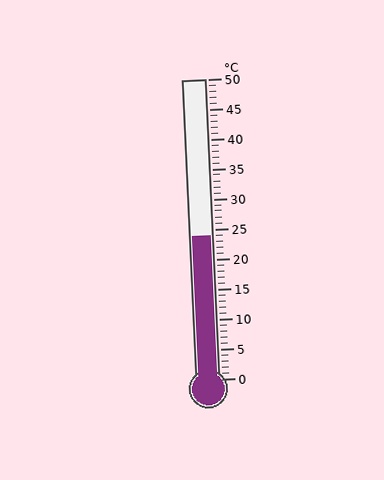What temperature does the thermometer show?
The thermometer shows approximately 24°C.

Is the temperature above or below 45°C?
The temperature is below 45°C.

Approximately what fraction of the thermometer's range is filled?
The thermometer is filled to approximately 50% of its range.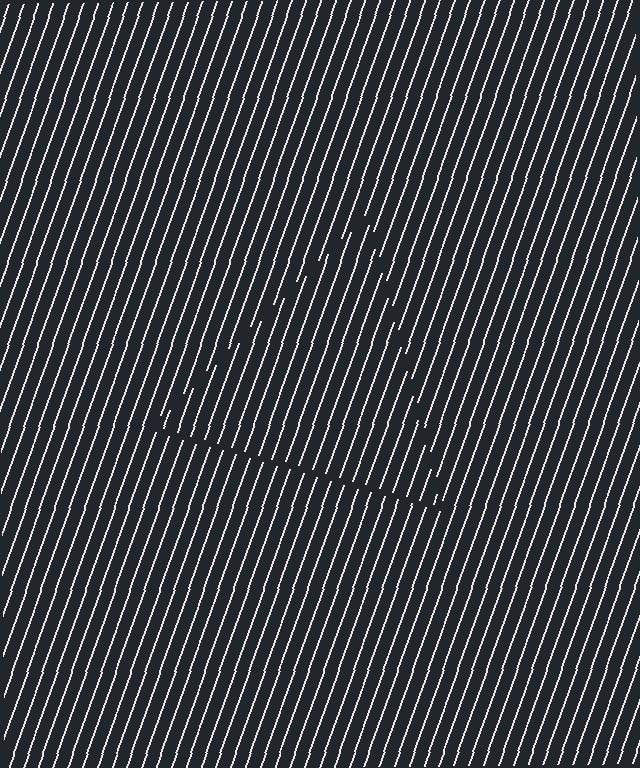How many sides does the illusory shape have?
3 sides — the line-ends trace a triangle.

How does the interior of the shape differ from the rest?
The interior of the shape contains the same grating, shifted by half a period — the contour is defined by the phase discontinuity where line-ends from the inner and outer gratings abut.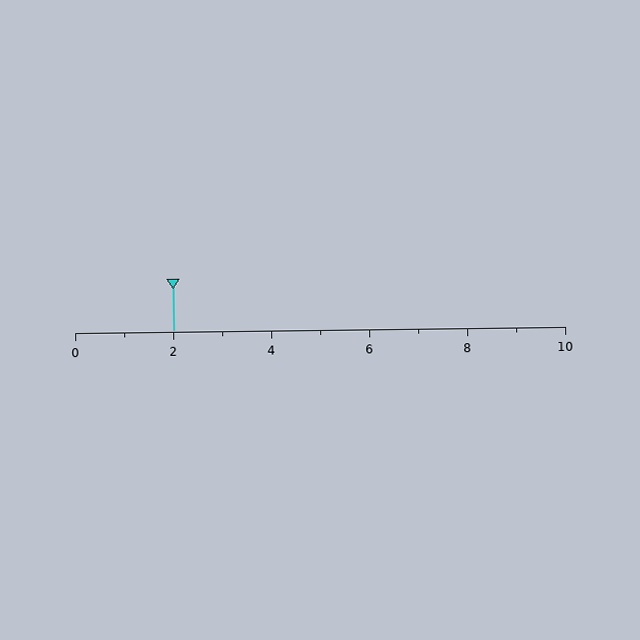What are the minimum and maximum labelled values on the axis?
The axis runs from 0 to 10.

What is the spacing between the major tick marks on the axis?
The major ticks are spaced 2 apart.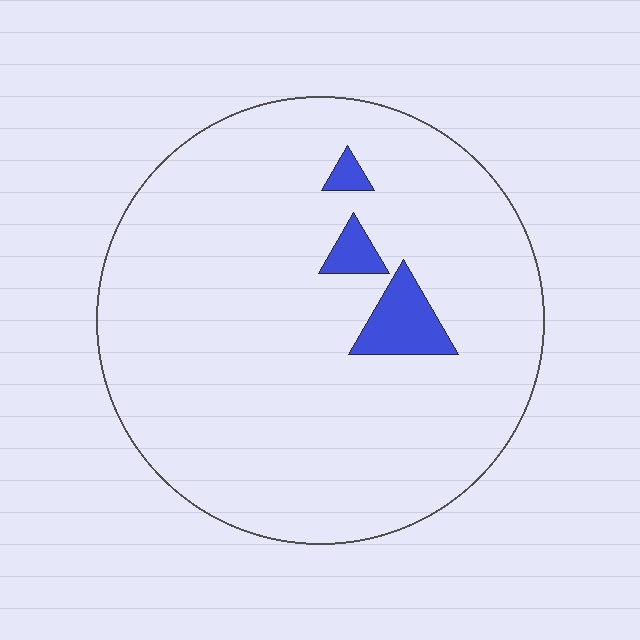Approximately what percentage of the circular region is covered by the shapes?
Approximately 5%.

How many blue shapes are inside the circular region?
3.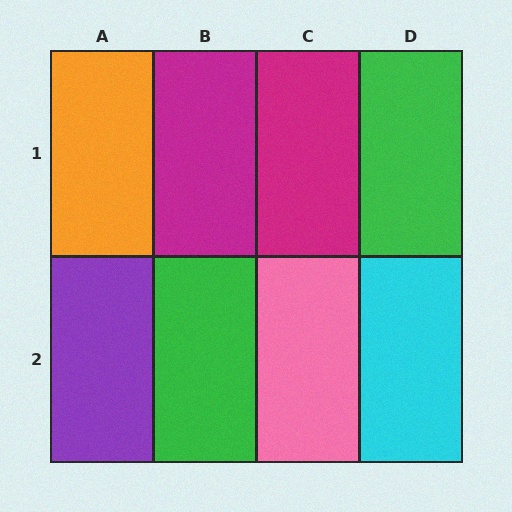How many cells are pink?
1 cell is pink.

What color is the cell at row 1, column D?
Green.